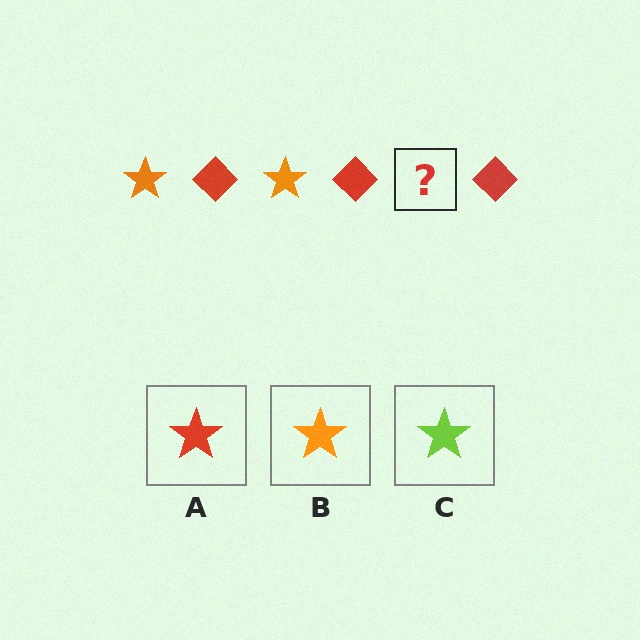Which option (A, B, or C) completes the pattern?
B.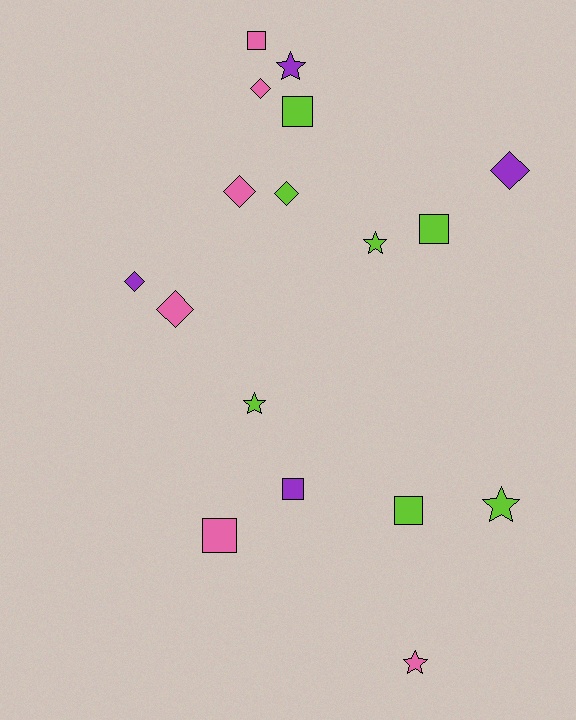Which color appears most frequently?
Lime, with 7 objects.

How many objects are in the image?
There are 17 objects.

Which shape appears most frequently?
Diamond, with 6 objects.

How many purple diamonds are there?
There are 2 purple diamonds.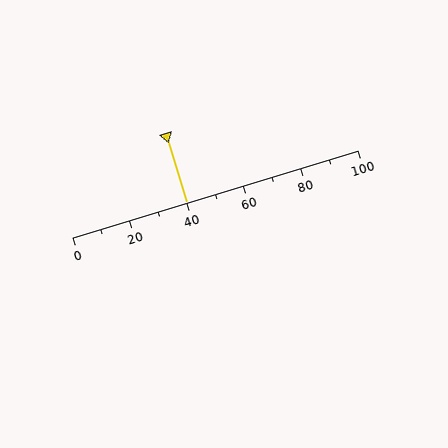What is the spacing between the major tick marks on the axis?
The major ticks are spaced 20 apart.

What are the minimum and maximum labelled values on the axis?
The axis runs from 0 to 100.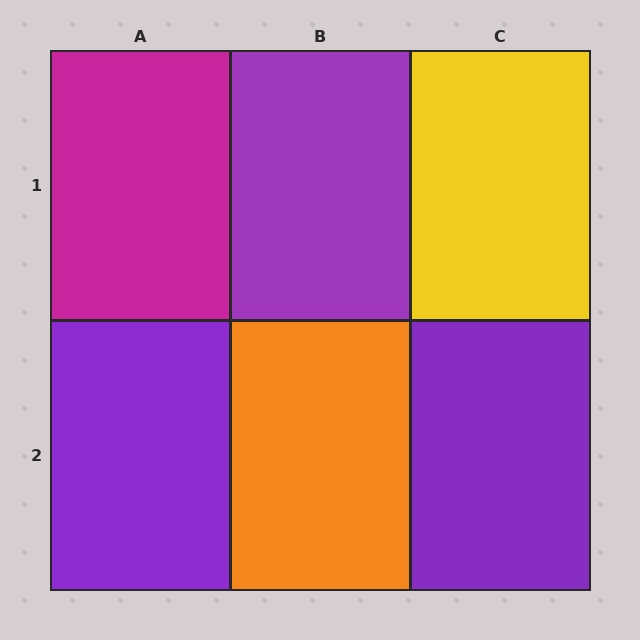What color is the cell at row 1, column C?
Yellow.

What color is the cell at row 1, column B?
Purple.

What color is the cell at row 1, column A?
Magenta.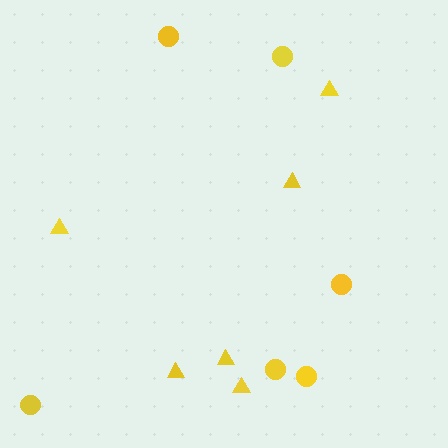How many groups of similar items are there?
There are 2 groups: one group of circles (6) and one group of triangles (6).